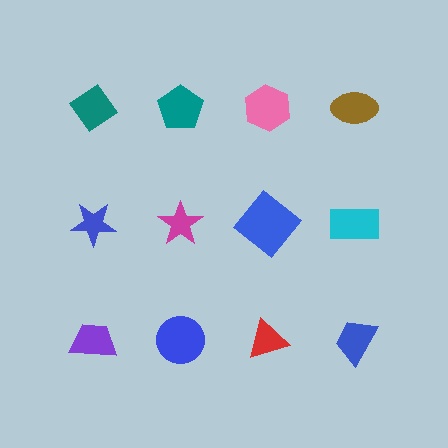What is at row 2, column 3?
A blue diamond.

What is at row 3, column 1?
A purple trapezoid.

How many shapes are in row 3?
4 shapes.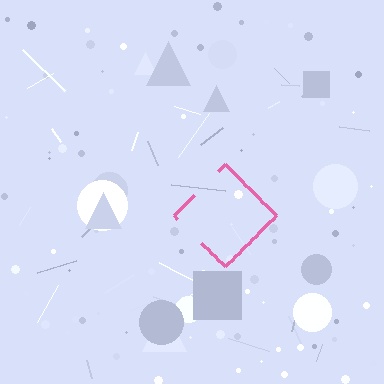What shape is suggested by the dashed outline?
The dashed outline suggests a diamond.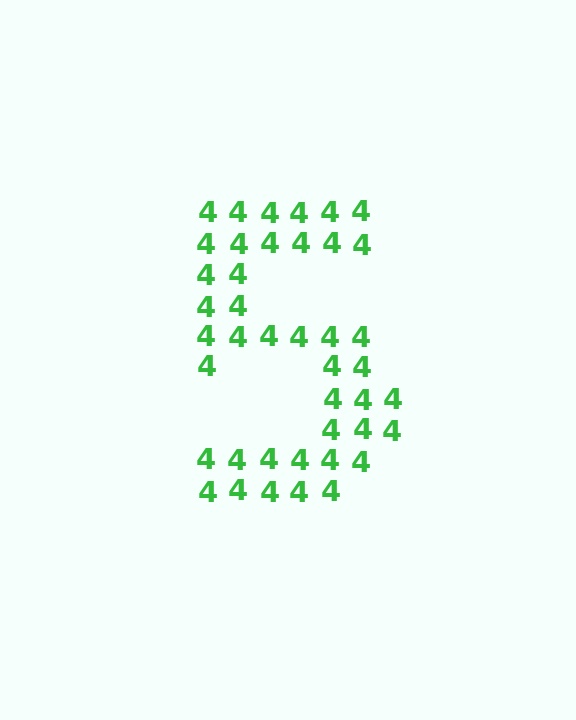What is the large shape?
The large shape is the digit 5.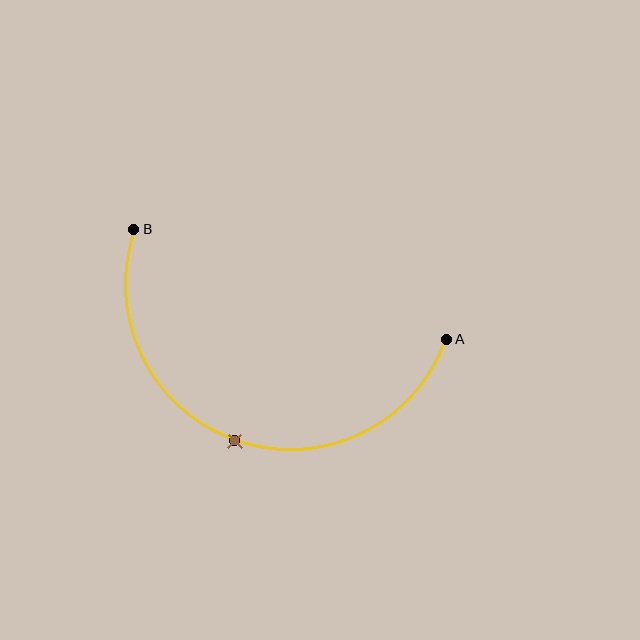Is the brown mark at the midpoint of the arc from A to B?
Yes. The brown mark lies on the arc at equal arc-length from both A and B — it is the arc midpoint.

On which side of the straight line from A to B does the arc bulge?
The arc bulges below the straight line connecting A and B.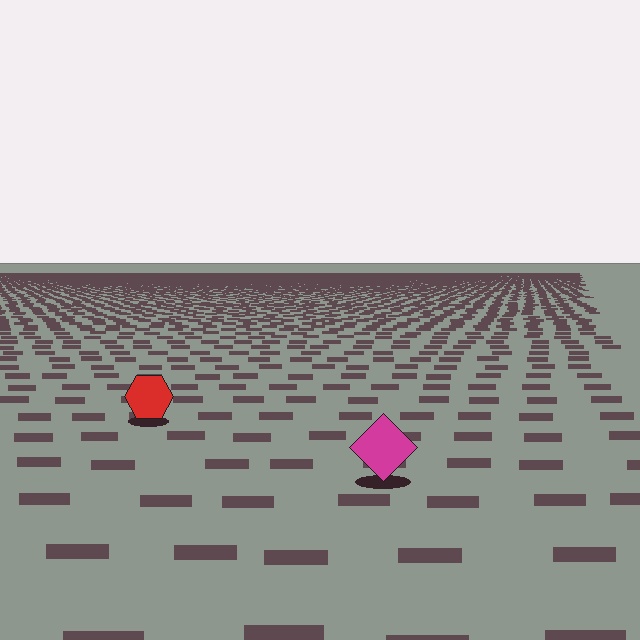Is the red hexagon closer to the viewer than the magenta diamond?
No. The magenta diamond is closer — you can tell from the texture gradient: the ground texture is coarser near it.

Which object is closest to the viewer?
The magenta diamond is closest. The texture marks near it are larger and more spread out.